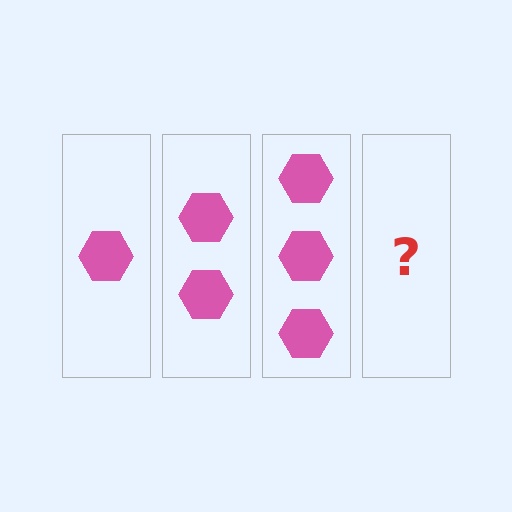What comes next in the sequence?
The next element should be 4 hexagons.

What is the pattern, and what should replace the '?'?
The pattern is that each step adds one more hexagon. The '?' should be 4 hexagons.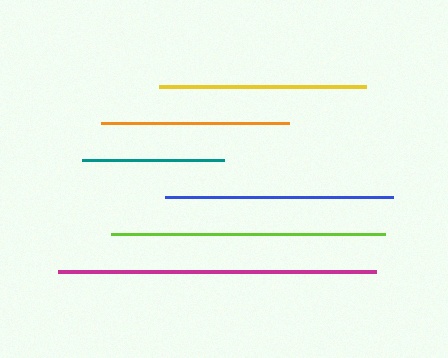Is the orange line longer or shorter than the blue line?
The blue line is longer than the orange line.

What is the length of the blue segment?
The blue segment is approximately 228 pixels long.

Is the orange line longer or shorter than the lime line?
The lime line is longer than the orange line.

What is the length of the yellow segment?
The yellow segment is approximately 207 pixels long.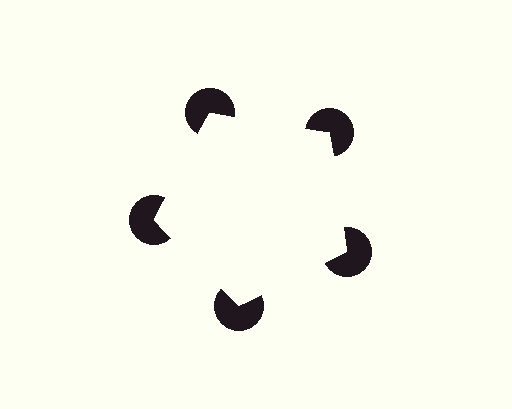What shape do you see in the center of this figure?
An illusory pentagon — its edges are inferred from the aligned wedge cuts in the pac-man discs, not physically drawn.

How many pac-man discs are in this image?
There are 5 — one at each vertex of the illusory pentagon.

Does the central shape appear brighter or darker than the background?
It typically appears slightly brighter than the background, even though no actual brightness change is drawn.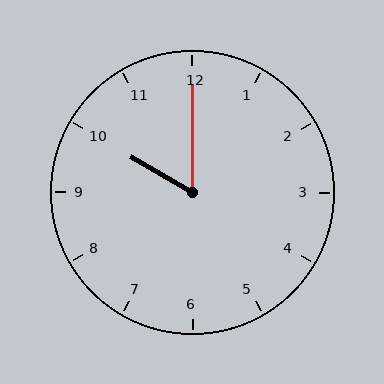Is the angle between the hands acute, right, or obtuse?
It is acute.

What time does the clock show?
10:00.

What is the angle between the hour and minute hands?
Approximately 60 degrees.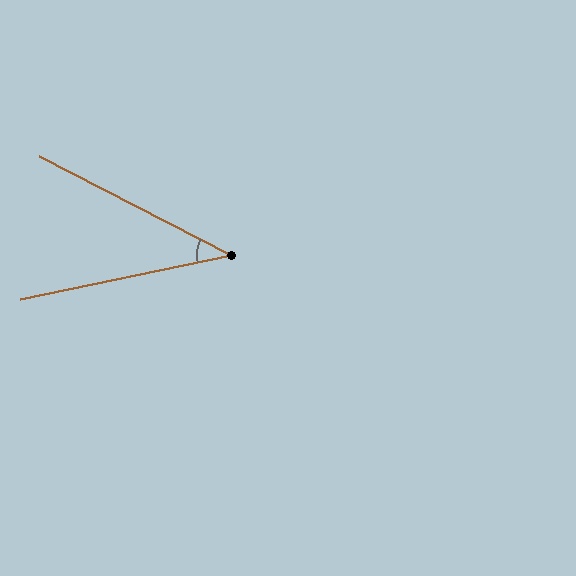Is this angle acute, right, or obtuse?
It is acute.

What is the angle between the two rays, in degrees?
Approximately 39 degrees.